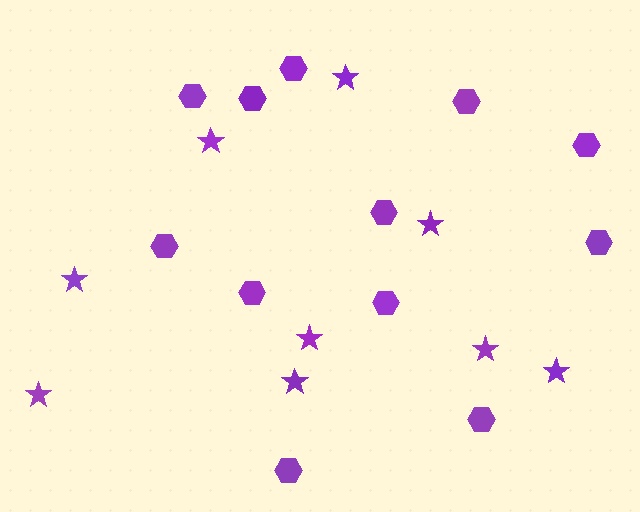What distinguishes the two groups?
There are 2 groups: one group of hexagons (12) and one group of stars (9).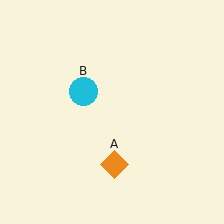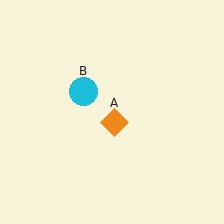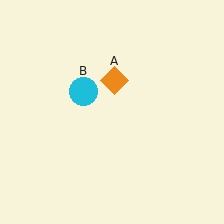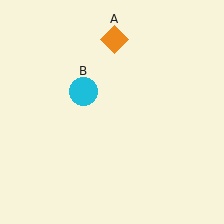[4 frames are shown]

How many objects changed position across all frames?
1 object changed position: orange diamond (object A).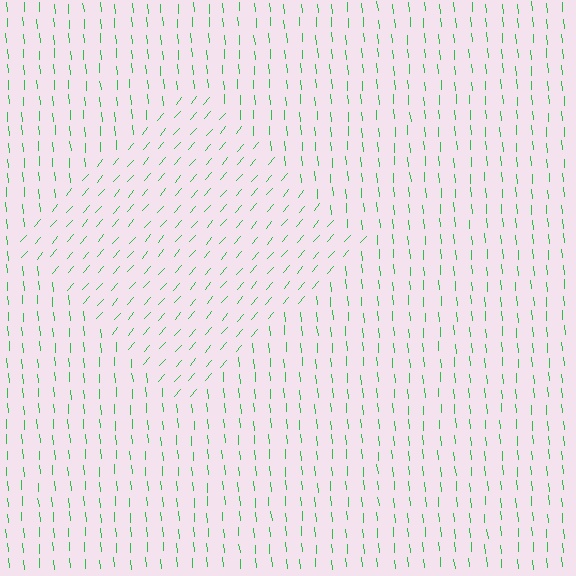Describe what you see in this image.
The image is filled with small green line segments. A diamond region in the image has lines oriented differently from the surrounding lines, creating a visible texture boundary.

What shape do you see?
I see a diamond.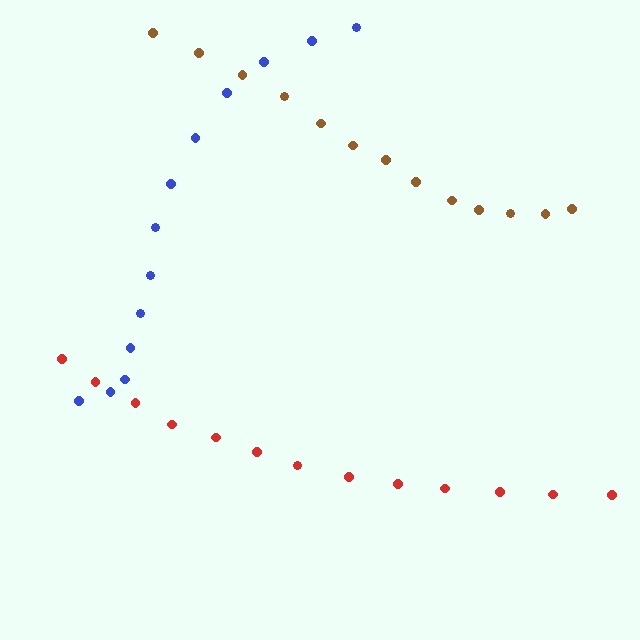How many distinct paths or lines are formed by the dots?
There are 3 distinct paths.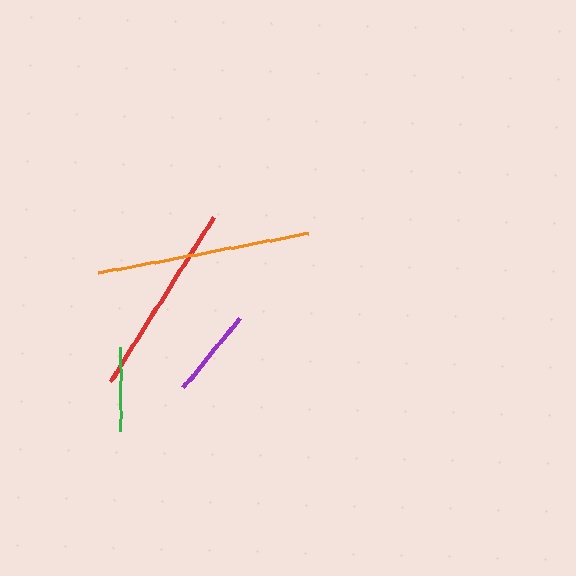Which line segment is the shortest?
The green line is the shortest at approximately 84 pixels.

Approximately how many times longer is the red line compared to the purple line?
The red line is approximately 2.2 times the length of the purple line.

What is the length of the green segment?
The green segment is approximately 84 pixels long.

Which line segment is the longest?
The orange line is the longest at approximately 214 pixels.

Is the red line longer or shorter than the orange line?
The orange line is longer than the red line.